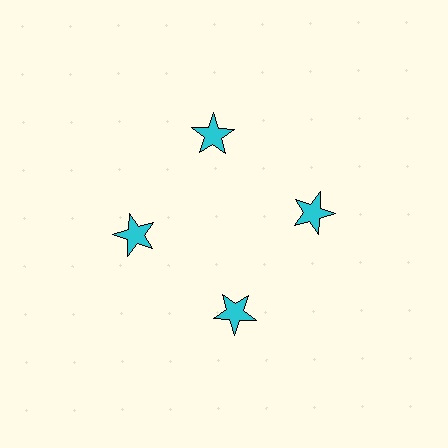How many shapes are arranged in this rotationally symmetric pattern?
There are 4 shapes, arranged in 4 groups of 1.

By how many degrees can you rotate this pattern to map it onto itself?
The pattern maps onto itself every 90 degrees of rotation.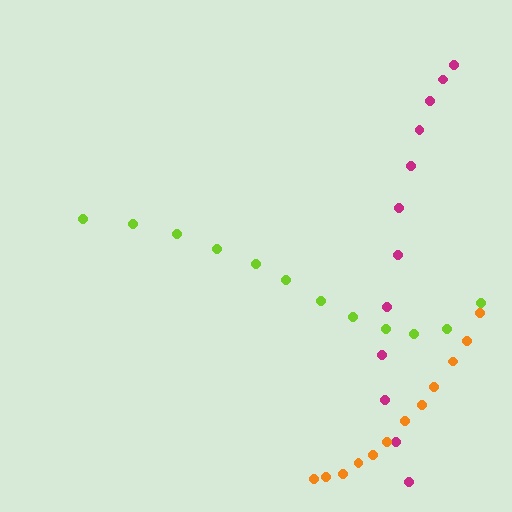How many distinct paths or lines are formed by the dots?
There are 3 distinct paths.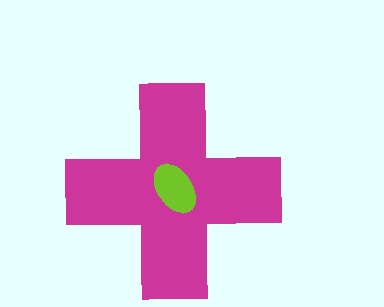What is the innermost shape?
The lime ellipse.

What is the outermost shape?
The magenta cross.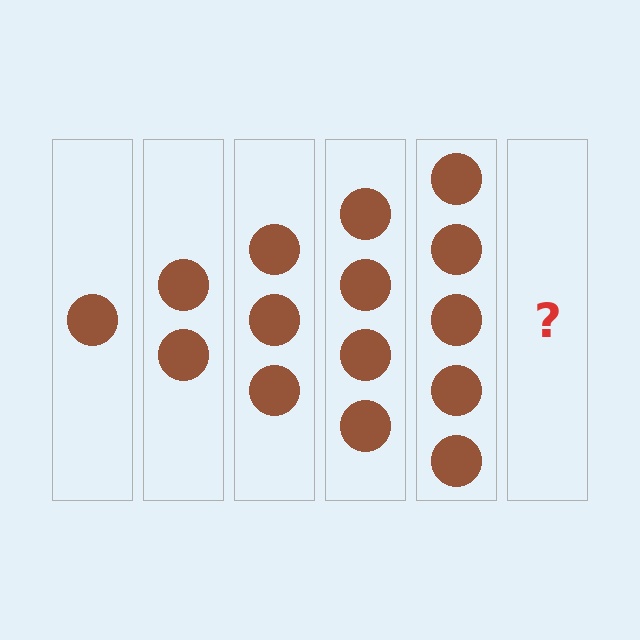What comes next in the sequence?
The next element should be 6 circles.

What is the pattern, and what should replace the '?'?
The pattern is that each step adds one more circle. The '?' should be 6 circles.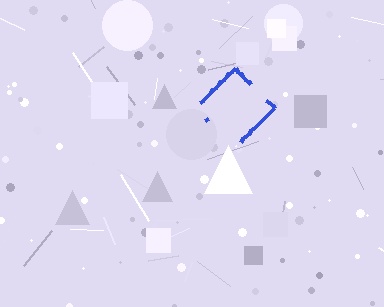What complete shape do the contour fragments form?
The contour fragments form a diamond.